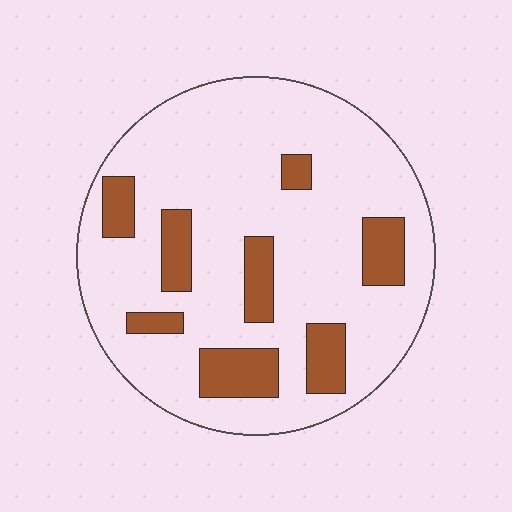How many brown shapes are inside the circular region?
8.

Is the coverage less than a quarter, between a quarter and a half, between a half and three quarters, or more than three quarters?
Less than a quarter.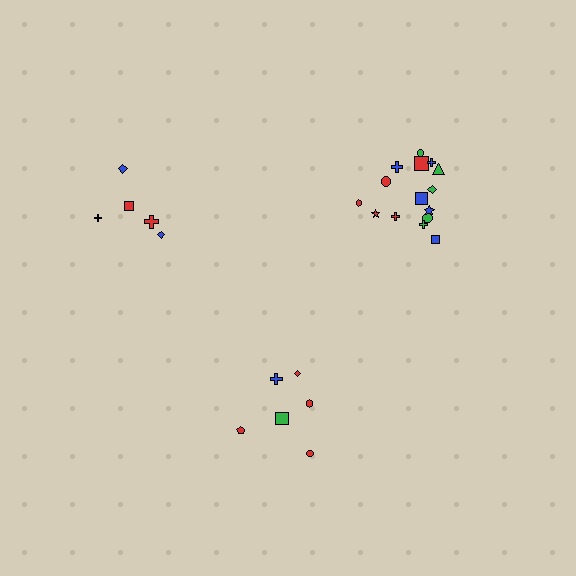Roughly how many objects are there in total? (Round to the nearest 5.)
Roughly 25 objects in total.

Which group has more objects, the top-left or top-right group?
The top-right group.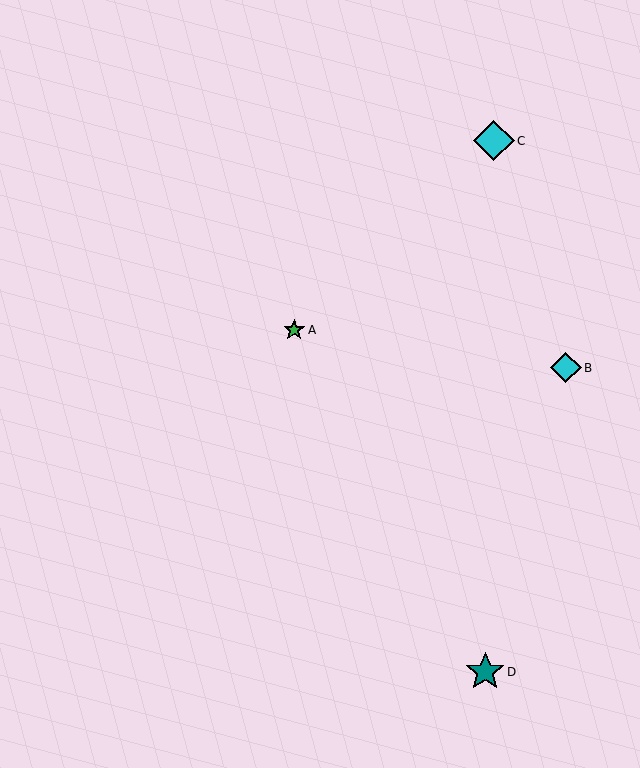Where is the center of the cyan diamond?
The center of the cyan diamond is at (566, 368).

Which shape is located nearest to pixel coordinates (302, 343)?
The green star (labeled A) at (294, 330) is nearest to that location.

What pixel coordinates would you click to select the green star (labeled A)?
Click at (294, 330) to select the green star A.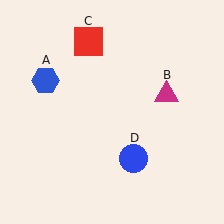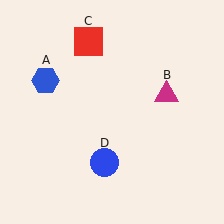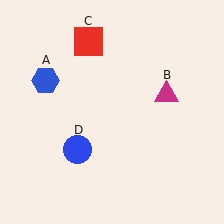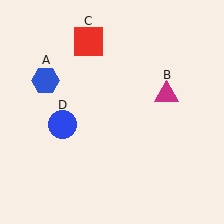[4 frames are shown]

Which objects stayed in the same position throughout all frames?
Blue hexagon (object A) and magenta triangle (object B) and red square (object C) remained stationary.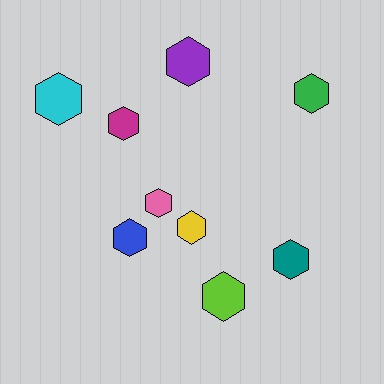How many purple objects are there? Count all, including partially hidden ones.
There is 1 purple object.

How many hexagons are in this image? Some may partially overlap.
There are 9 hexagons.